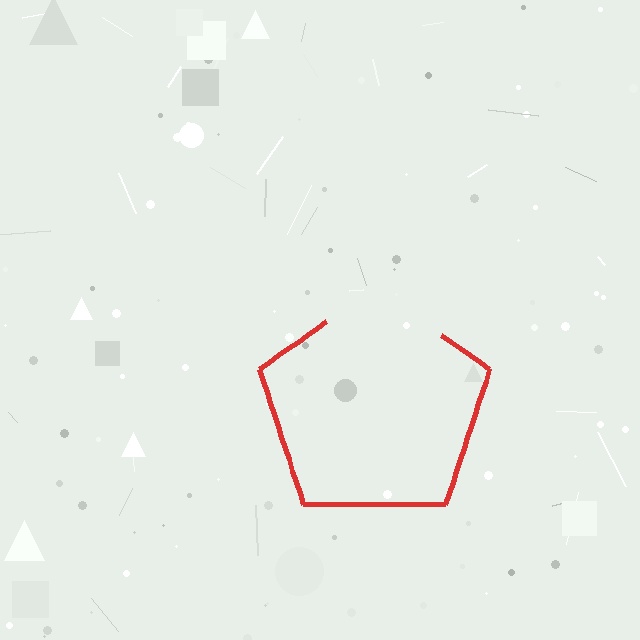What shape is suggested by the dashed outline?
The dashed outline suggests a pentagon.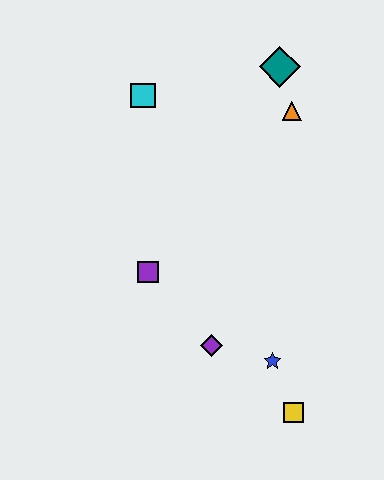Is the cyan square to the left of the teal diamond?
Yes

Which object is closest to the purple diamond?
The blue star is closest to the purple diamond.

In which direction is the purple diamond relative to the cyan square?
The purple diamond is below the cyan square.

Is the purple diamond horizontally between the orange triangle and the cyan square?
Yes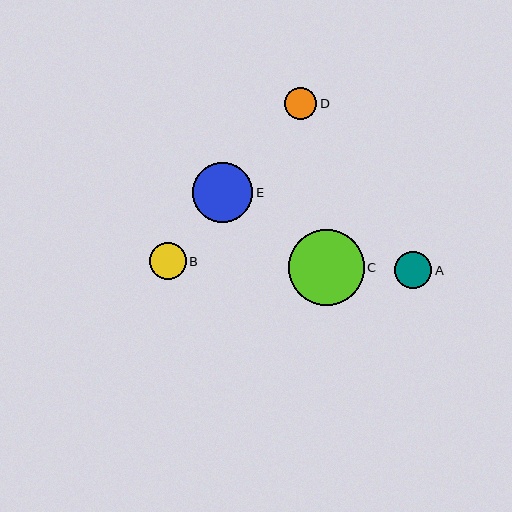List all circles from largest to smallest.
From largest to smallest: C, E, A, B, D.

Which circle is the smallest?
Circle D is the smallest with a size of approximately 32 pixels.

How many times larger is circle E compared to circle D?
Circle E is approximately 1.9 times the size of circle D.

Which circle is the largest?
Circle C is the largest with a size of approximately 76 pixels.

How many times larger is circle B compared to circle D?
Circle B is approximately 1.1 times the size of circle D.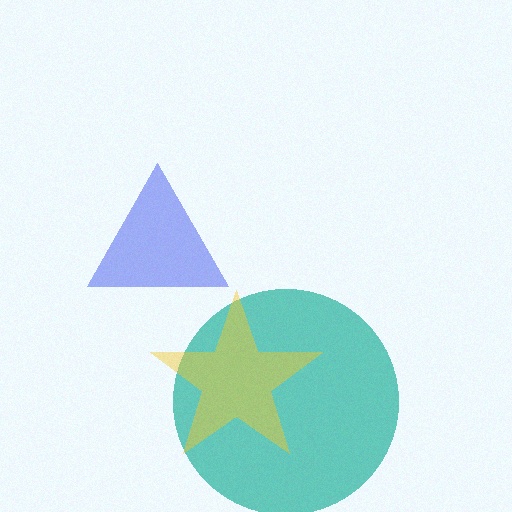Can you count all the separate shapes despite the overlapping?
Yes, there are 3 separate shapes.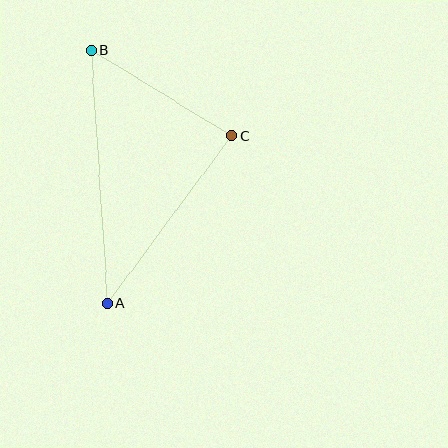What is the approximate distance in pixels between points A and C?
The distance between A and C is approximately 209 pixels.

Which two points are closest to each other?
Points B and C are closest to each other.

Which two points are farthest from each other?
Points A and B are farthest from each other.